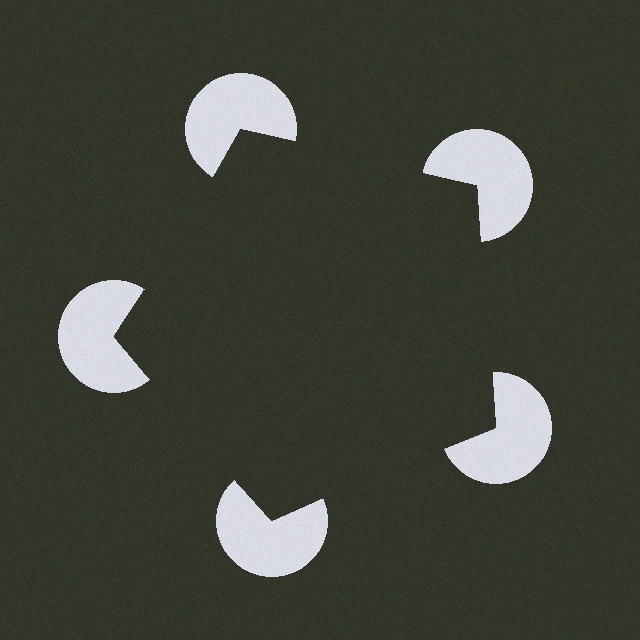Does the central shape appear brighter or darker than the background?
It typically appears slightly darker than the background, even though no actual brightness change is drawn.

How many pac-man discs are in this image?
There are 5 — one at each vertex of the illusory pentagon.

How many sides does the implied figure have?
5 sides.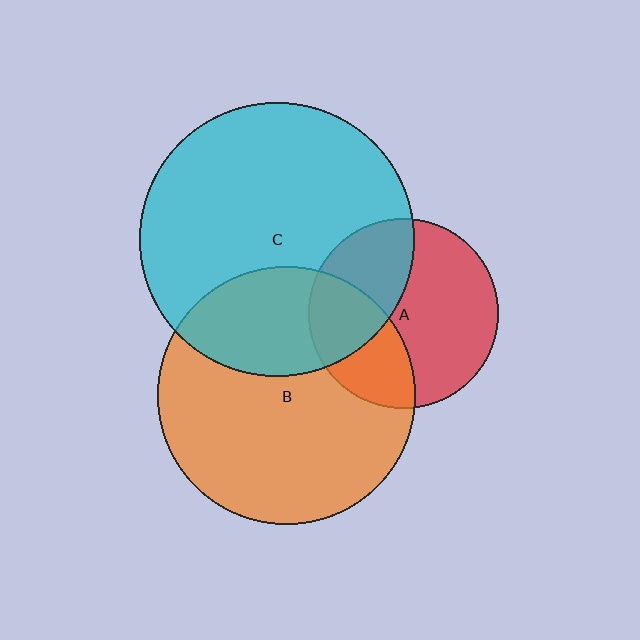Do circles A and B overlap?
Yes.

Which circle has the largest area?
Circle C (cyan).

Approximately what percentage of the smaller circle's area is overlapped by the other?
Approximately 35%.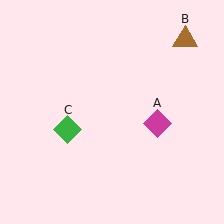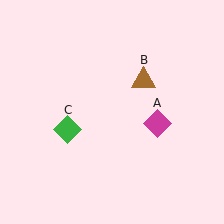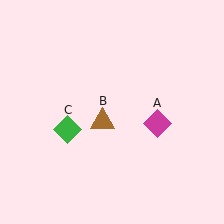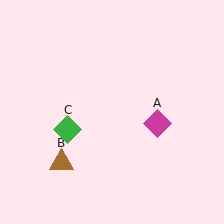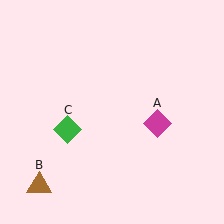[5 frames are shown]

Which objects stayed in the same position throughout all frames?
Magenta diamond (object A) and green diamond (object C) remained stationary.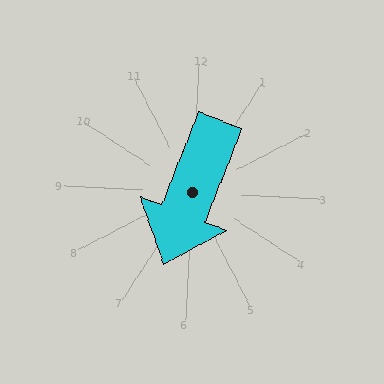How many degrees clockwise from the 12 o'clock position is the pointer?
Approximately 199 degrees.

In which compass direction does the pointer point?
South.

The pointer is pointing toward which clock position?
Roughly 7 o'clock.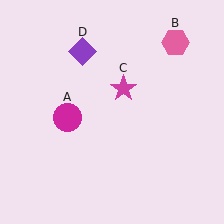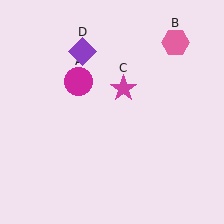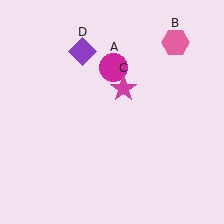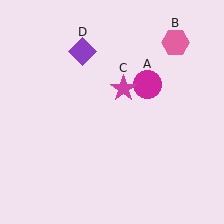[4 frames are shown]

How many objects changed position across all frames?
1 object changed position: magenta circle (object A).